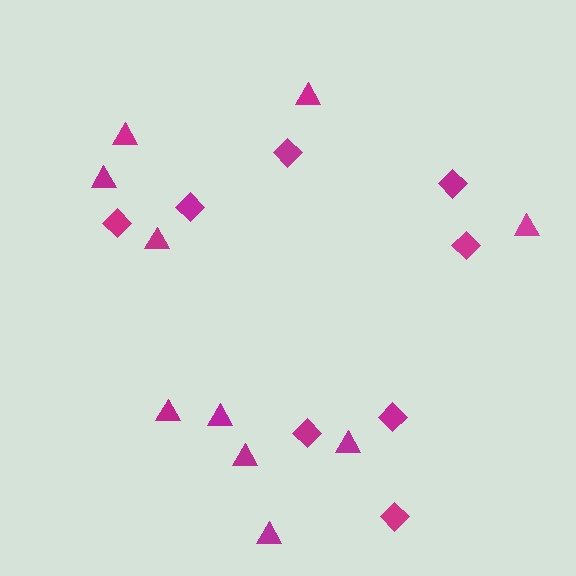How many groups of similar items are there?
There are 2 groups: one group of diamonds (8) and one group of triangles (10).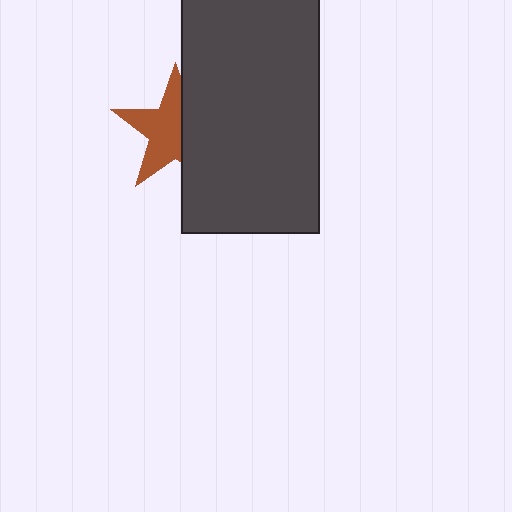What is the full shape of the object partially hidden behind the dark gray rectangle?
The partially hidden object is a brown star.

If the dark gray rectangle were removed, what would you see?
You would see the complete brown star.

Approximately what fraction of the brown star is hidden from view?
Roughly 40% of the brown star is hidden behind the dark gray rectangle.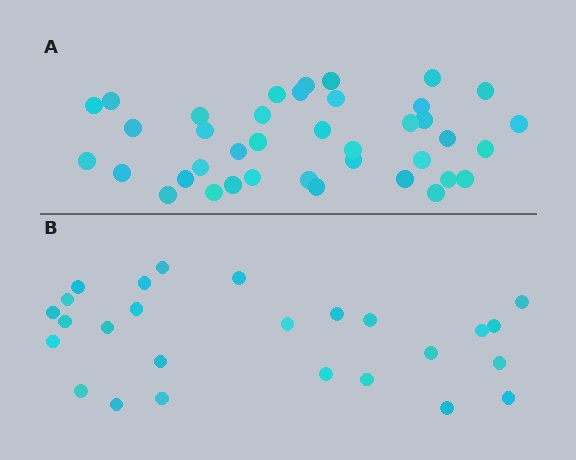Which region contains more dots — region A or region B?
Region A (the top region) has more dots.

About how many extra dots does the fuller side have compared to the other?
Region A has approximately 15 more dots than region B.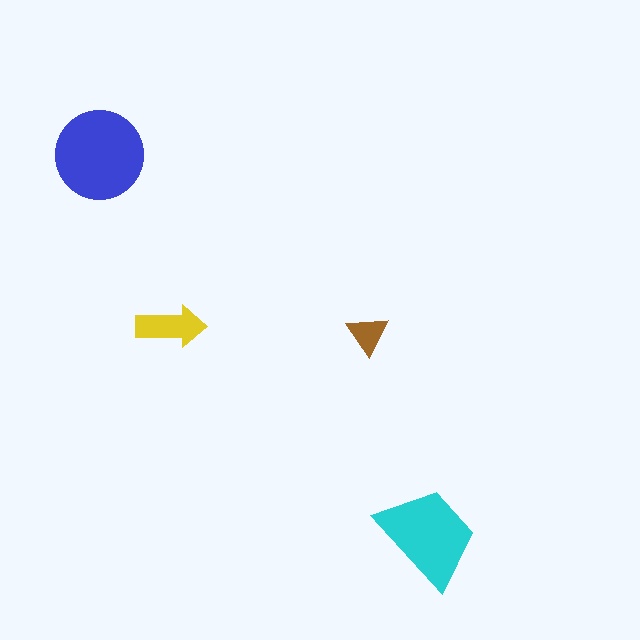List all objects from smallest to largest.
The brown triangle, the yellow arrow, the cyan trapezoid, the blue circle.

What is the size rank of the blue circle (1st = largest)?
1st.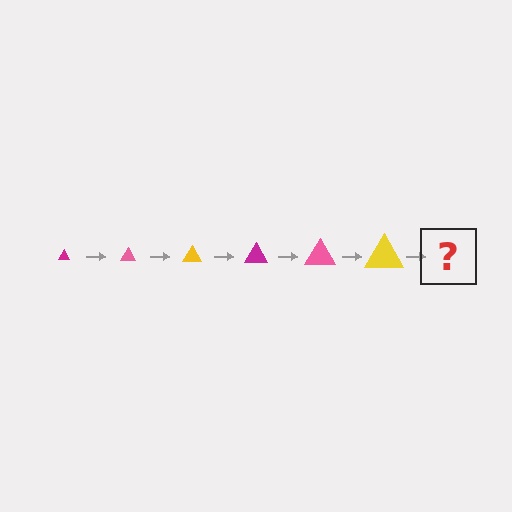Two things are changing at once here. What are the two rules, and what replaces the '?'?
The two rules are that the triangle grows larger each step and the color cycles through magenta, pink, and yellow. The '?' should be a magenta triangle, larger than the previous one.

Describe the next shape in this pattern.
It should be a magenta triangle, larger than the previous one.